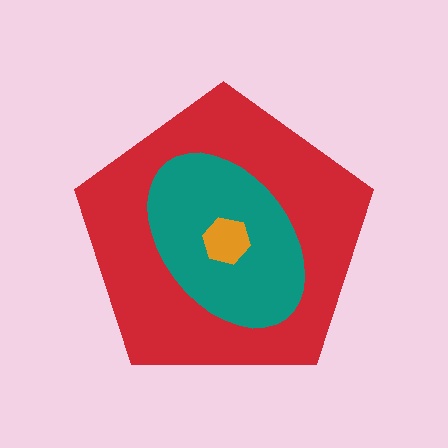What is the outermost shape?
The red pentagon.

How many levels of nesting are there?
3.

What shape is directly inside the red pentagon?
The teal ellipse.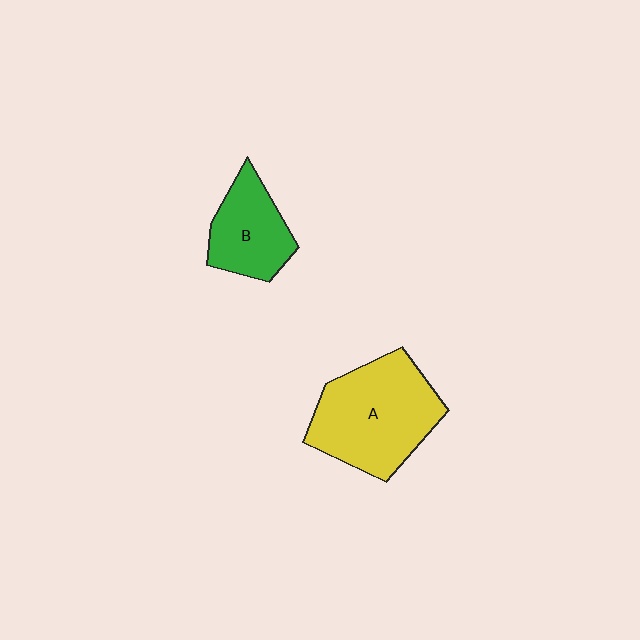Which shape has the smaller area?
Shape B (green).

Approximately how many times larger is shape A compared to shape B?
Approximately 1.7 times.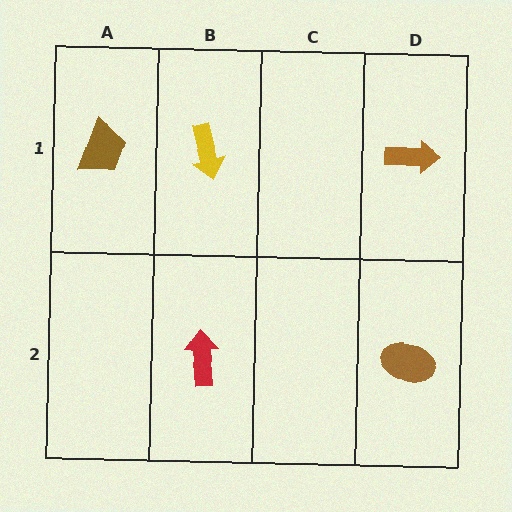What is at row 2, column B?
A red arrow.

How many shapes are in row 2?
2 shapes.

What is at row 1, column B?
A yellow arrow.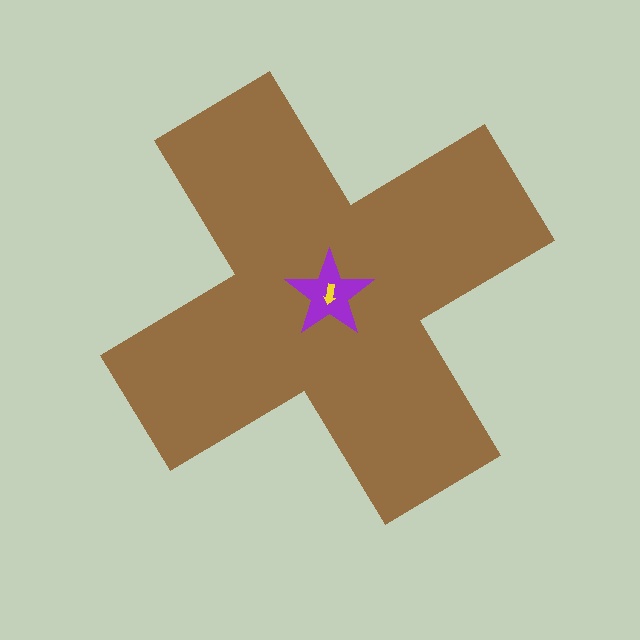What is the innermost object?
The yellow arrow.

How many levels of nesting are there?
3.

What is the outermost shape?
The brown cross.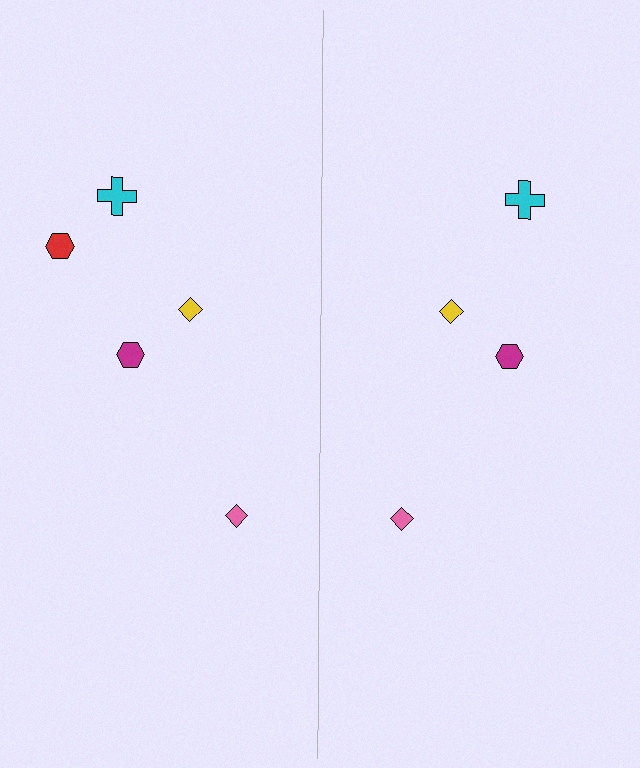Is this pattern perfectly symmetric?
No, the pattern is not perfectly symmetric. A red hexagon is missing from the right side.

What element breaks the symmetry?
A red hexagon is missing from the right side.